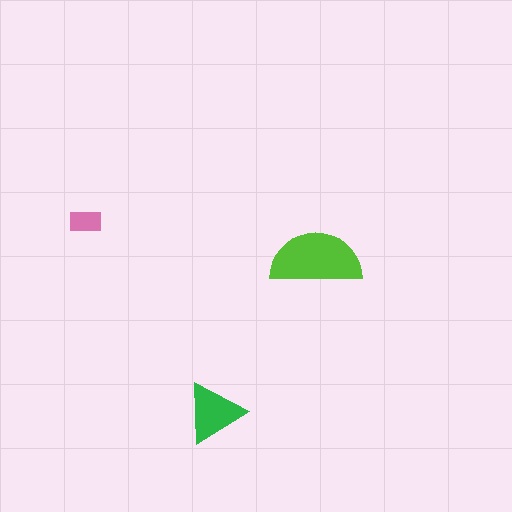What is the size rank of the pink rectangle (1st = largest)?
3rd.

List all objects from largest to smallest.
The lime semicircle, the green triangle, the pink rectangle.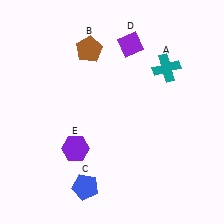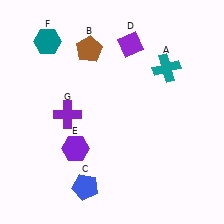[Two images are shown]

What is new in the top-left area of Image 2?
A teal hexagon (F) was added in the top-left area of Image 2.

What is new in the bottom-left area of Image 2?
A purple cross (G) was added in the bottom-left area of Image 2.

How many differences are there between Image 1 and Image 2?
There are 2 differences between the two images.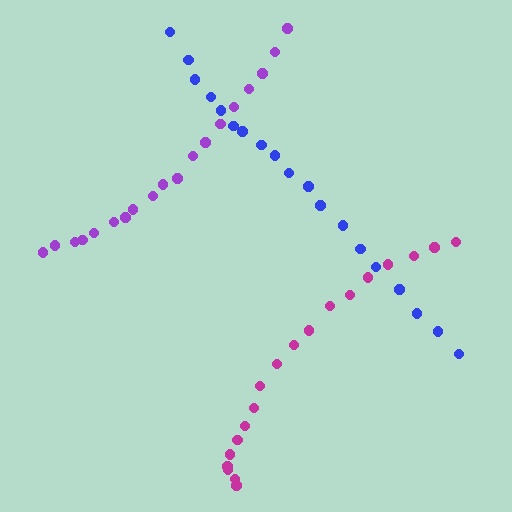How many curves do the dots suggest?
There are 3 distinct paths.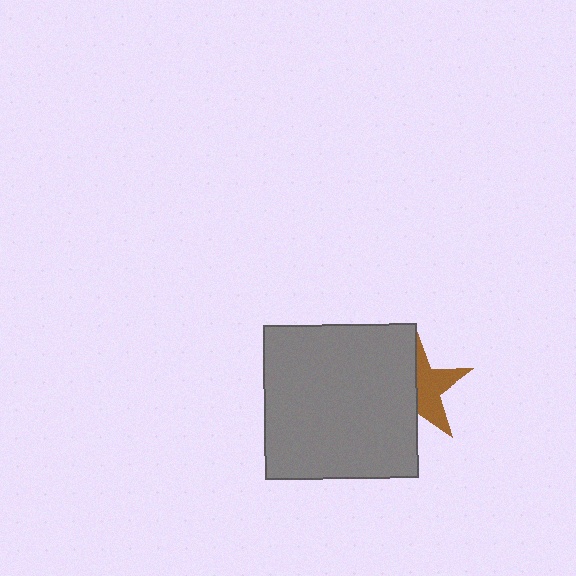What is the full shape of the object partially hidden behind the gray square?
The partially hidden object is a brown star.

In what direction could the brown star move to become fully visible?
The brown star could move right. That would shift it out from behind the gray square entirely.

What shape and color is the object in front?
The object in front is a gray square.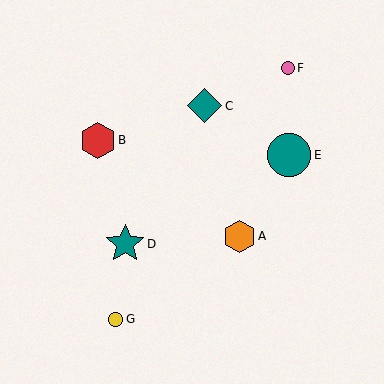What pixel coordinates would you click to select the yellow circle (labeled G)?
Click at (116, 319) to select the yellow circle G.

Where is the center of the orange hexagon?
The center of the orange hexagon is at (239, 236).